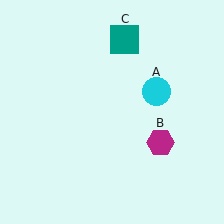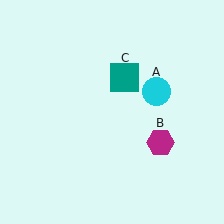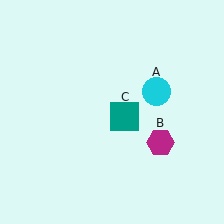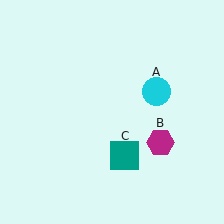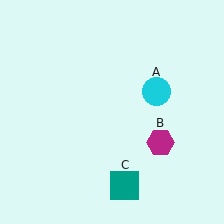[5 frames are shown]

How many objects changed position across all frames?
1 object changed position: teal square (object C).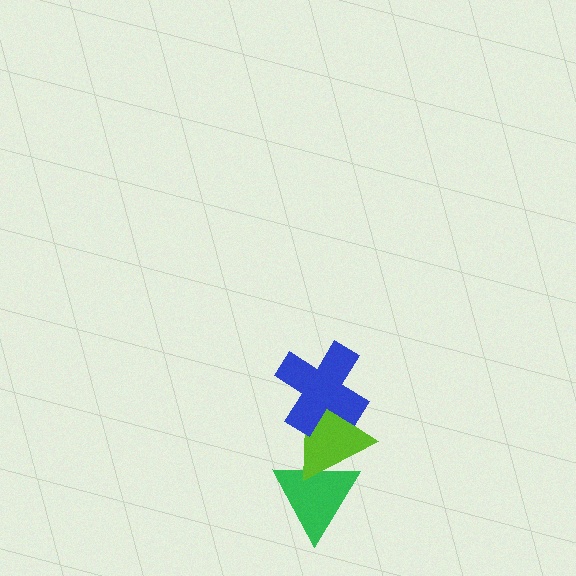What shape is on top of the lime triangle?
The blue cross is on top of the lime triangle.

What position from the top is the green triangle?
The green triangle is 3rd from the top.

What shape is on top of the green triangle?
The lime triangle is on top of the green triangle.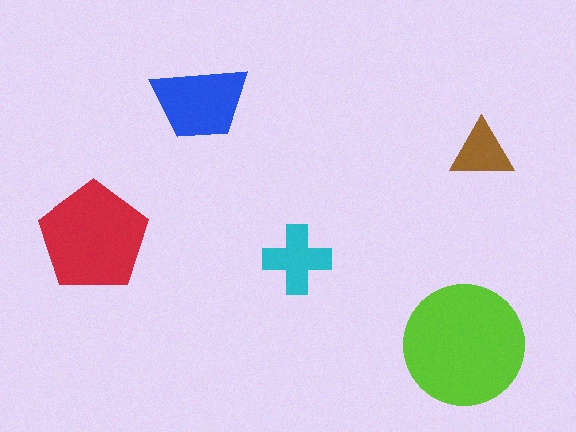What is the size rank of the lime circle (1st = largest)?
1st.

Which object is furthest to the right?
The brown triangle is rightmost.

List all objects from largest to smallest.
The lime circle, the red pentagon, the blue trapezoid, the cyan cross, the brown triangle.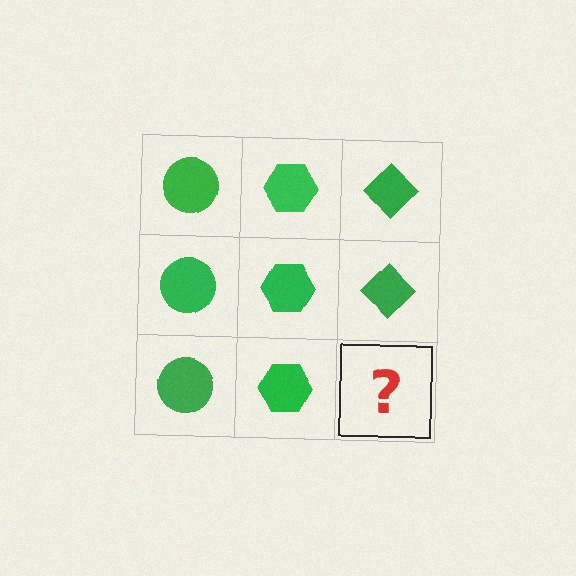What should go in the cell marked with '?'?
The missing cell should contain a green diamond.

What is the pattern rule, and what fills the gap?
The rule is that each column has a consistent shape. The gap should be filled with a green diamond.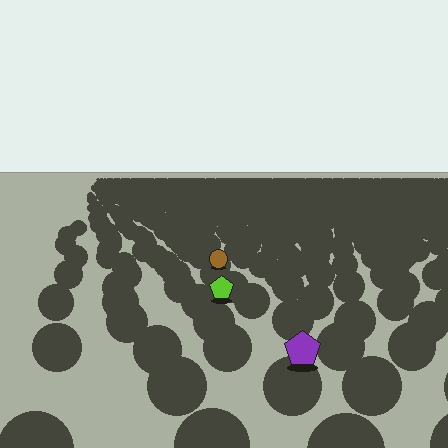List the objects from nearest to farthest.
From nearest to farthest: the purple pentagon, the lime pentagon, the brown circle.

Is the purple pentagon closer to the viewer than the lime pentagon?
Yes. The purple pentagon is closer — you can tell from the texture gradient: the ground texture is coarser near it.